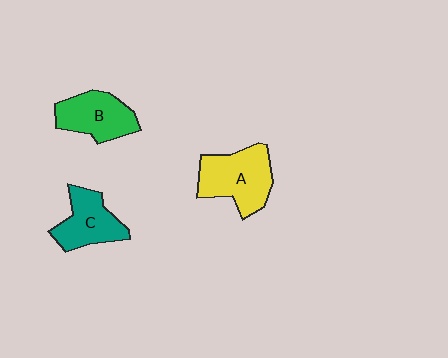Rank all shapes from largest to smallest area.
From largest to smallest: A (yellow), B (green), C (teal).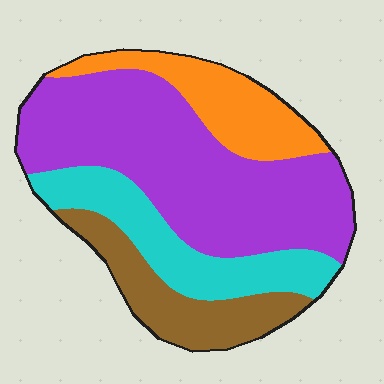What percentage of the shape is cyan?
Cyan takes up about one fifth (1/5) of the shape.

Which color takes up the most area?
Purple, at roughly 50%.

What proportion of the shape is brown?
Brown takes up about one sixth (1/6) of the shape.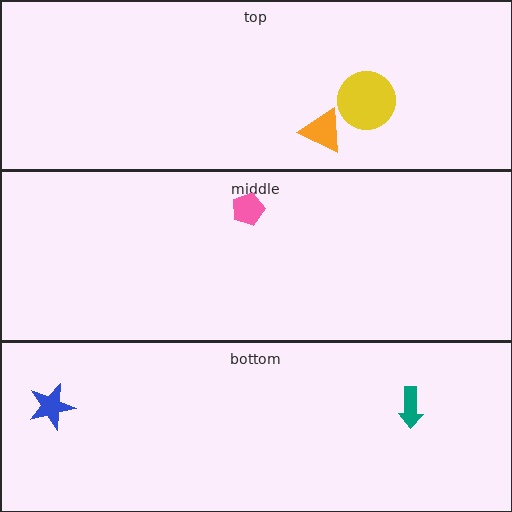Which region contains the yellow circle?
The top region.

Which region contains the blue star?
The bottom region.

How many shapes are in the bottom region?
2.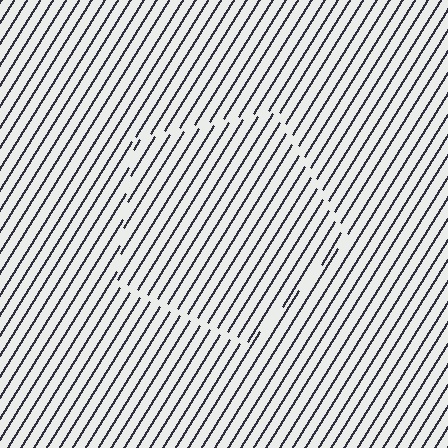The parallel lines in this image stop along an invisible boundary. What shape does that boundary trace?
An illusory pentagon. The interior of the shape contains the same grating, shifted by half a period — the contour is defined by the phase discontinuity where line-ends from the inner and outer gratings abut.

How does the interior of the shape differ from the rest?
The interior of the shape contains the same grating, shifted by half a period — the contour is defined by the phase discontinuity where line-ends from the inner and outer gratings abut.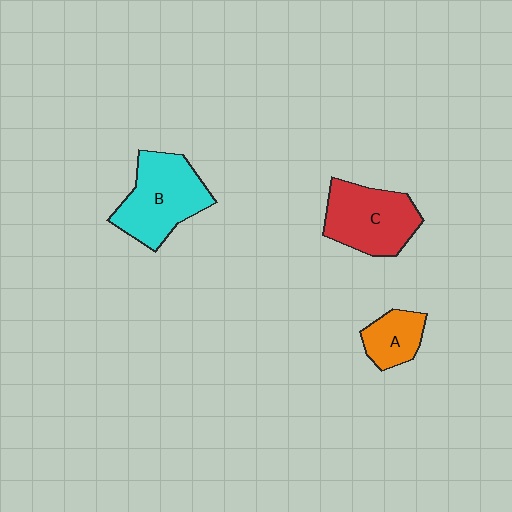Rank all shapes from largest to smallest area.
From largest to smallest: B (cyan), C (red), A (orange).